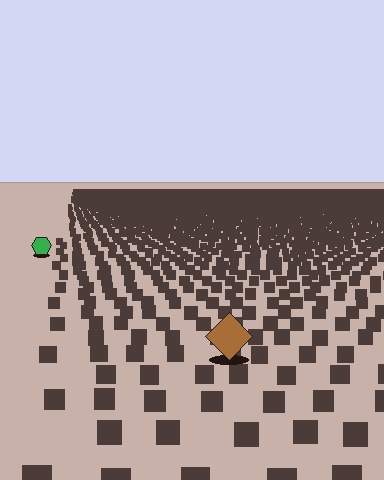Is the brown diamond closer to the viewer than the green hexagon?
Yes. The brown diamond is closer — you can tell from the texture gradient: the ground texture is coarser near it.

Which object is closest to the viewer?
The brown diamond is closest. The texture marks near it are larger and more spread out.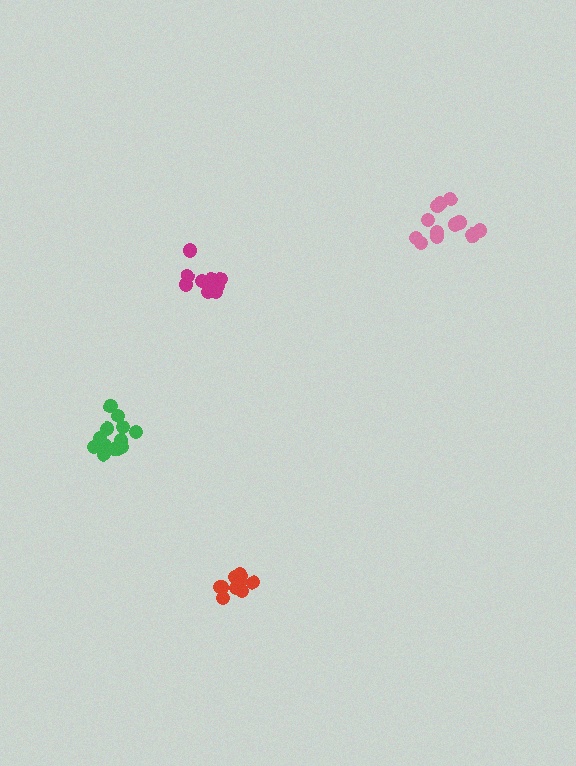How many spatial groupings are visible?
There are 4 spatial groupings.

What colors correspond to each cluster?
The clusters are colored: green, magenta, red, pink.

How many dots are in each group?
Group 1: 13 dots, Group 2: 9 dots, Group 3: 10 dots, Group 4: 13 dots (45 total).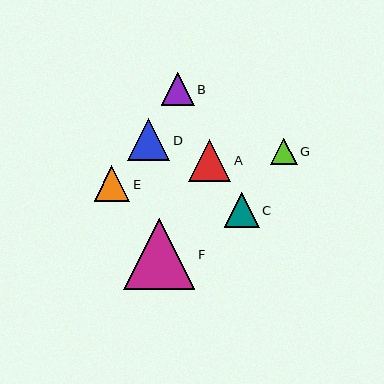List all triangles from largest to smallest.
From largest to smallest: F, A, D, E, C, B, G.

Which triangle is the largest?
Triangle F is the largest with a size of approximately 71 pixels.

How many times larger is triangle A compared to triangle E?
Triangle A is approximately 1.2 times the size of triangle E.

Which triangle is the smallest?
Triangle G is the smallest with a size of approximately 27 pixels.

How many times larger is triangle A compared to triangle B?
Triangle A is approximately 1.3 times the size of triangle B.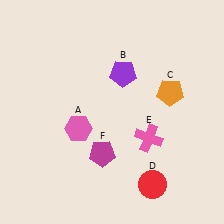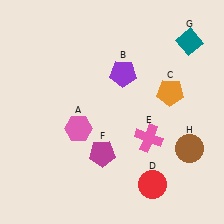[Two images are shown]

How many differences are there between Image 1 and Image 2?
There are 2 differences between the two images.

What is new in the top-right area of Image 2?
A teal diamond (G) was added in the top-right area of Image 2.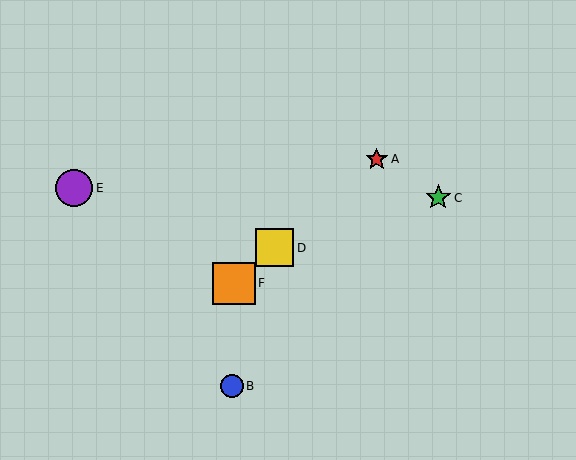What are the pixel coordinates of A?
Object A is at (377, 159).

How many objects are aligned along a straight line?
3 objects (A, D, F) are aligned along a straight line.